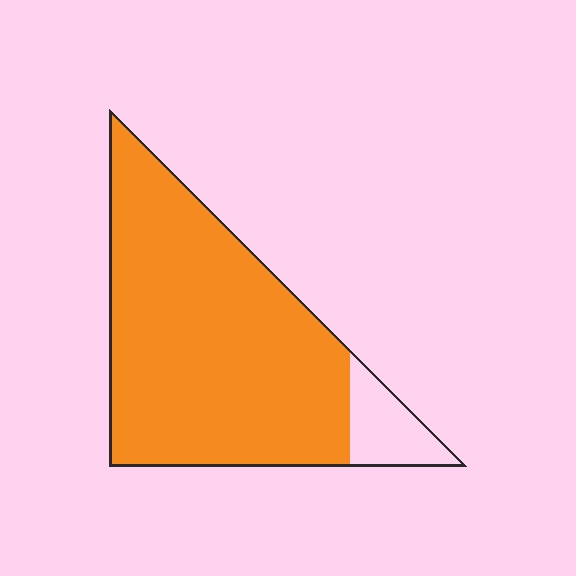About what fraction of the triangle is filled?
About nine tenths (9/10).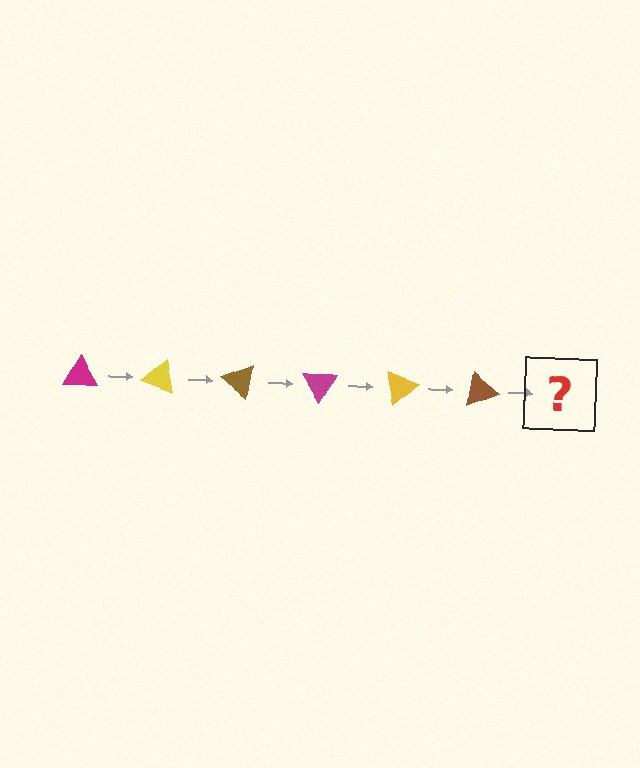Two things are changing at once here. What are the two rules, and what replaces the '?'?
The two rules are that it rotates 20 degrees each step and the color cycles through magenta, yellow, and brown. The '?' should be a magenta triangle, rotated 120 degrees from the start.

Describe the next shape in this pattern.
It should be a magenta triangle, rotated 120 degrees from the start.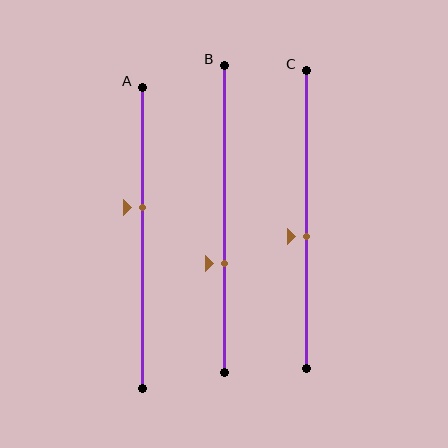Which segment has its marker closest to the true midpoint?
Segment C has its marker closest to the true midpoint.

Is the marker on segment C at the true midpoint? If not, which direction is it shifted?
No, the marker on segment C is shifted downward by about 6% of the segment length.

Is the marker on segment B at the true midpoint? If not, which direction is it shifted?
No, the marker on segment B is shifted downward by about 15% of the segment length.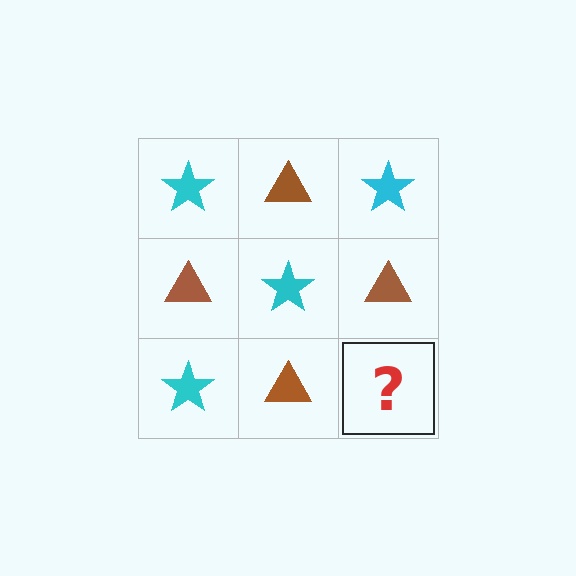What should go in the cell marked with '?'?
The missing cell should contain a cyan star.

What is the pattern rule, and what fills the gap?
The rule is that it alternates cyan star and brown triangle in a checkerboard pattern. The gap should be filled with a cyan star.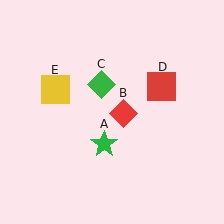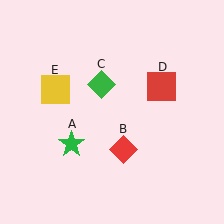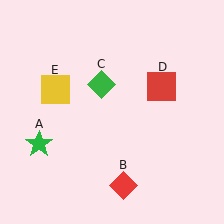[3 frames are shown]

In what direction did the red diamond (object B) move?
The red diamond (object B) moved down.